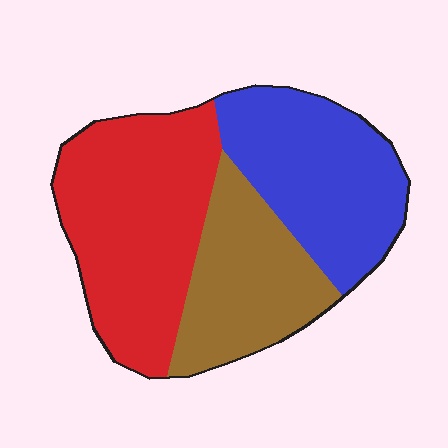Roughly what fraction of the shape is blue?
Blue covers about 30% of the shape.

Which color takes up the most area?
Red, at roughly 40%.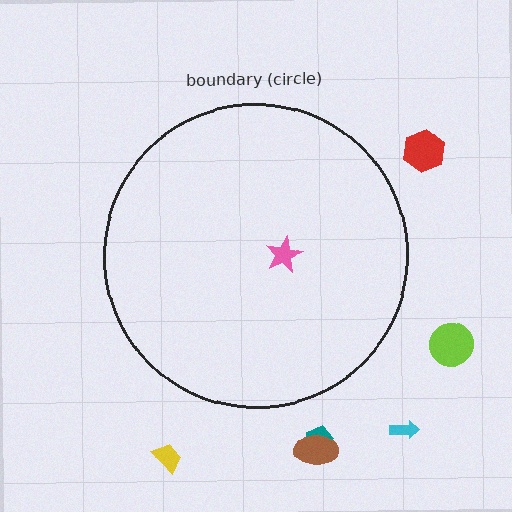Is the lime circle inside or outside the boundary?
Outside.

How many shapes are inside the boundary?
1 inside, 6 outside.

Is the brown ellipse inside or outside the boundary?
Outside.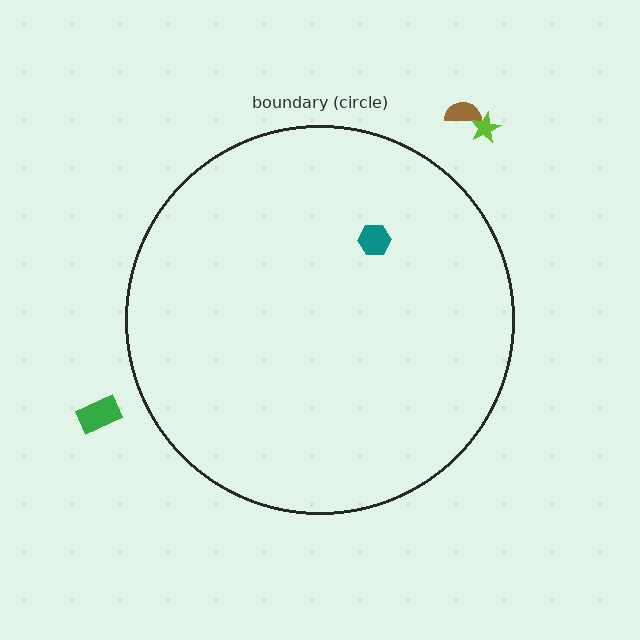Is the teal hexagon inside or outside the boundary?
Inside.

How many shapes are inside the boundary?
1 inside, 3 outside.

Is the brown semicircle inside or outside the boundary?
Outside.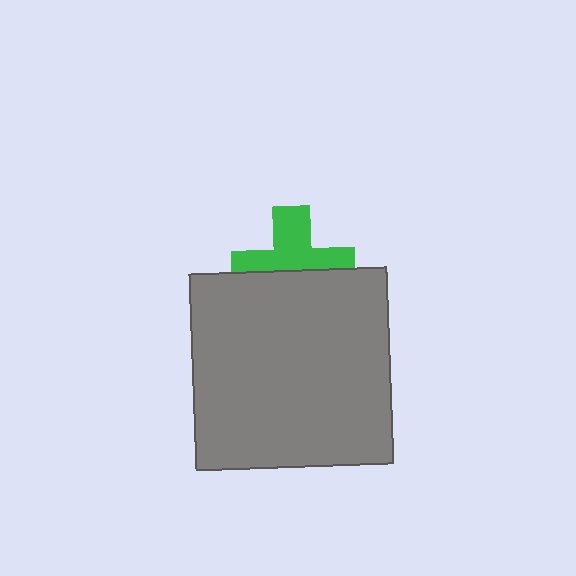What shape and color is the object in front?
The object in front is a gray square.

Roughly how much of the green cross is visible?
About half of it is visible (roughly 52%).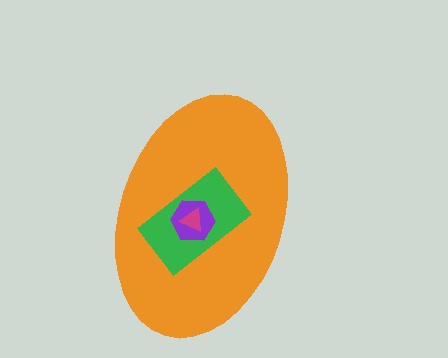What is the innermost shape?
The magenta triangle.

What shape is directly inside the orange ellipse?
The green rectangle.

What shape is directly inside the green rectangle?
The purple hexagon.